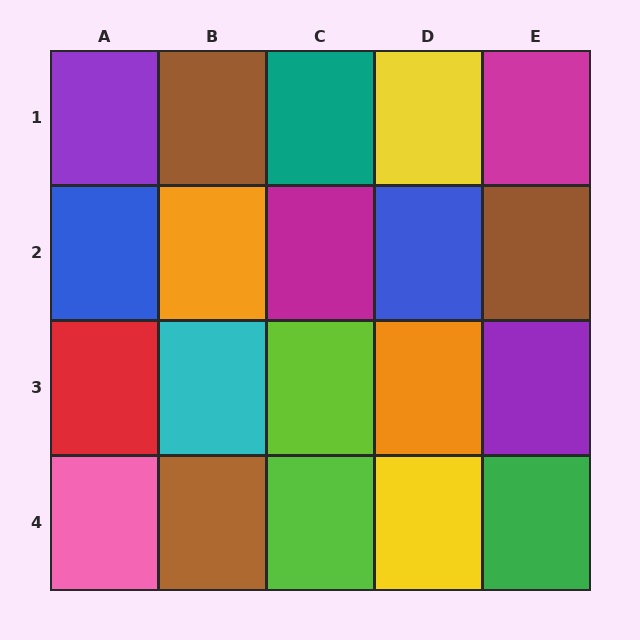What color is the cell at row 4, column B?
Brown.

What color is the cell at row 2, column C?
Magenta.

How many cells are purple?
2 cells are purple.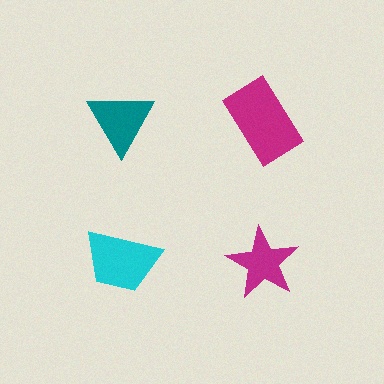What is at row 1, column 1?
A teal triangle.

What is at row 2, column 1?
A cyan trapezoid.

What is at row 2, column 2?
A magenta star.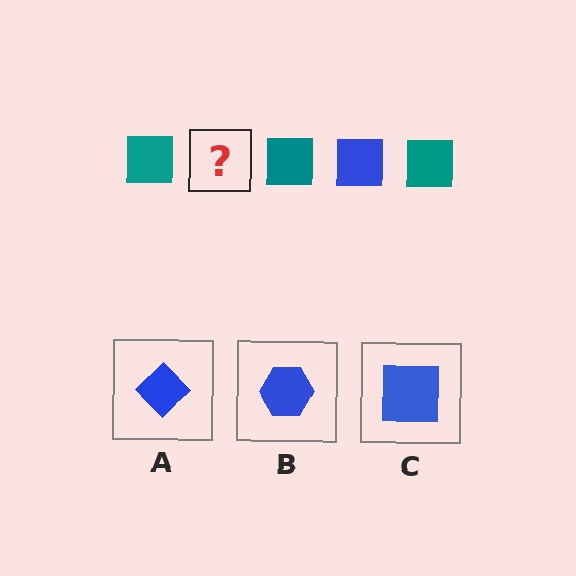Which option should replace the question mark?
Option C.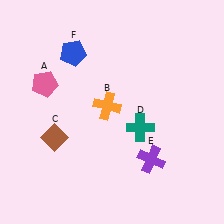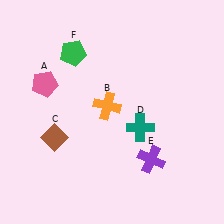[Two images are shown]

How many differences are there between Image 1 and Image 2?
There is 1 difference between the two images.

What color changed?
The pentagon (F) changed from blue in Image 1 to green in Image 2.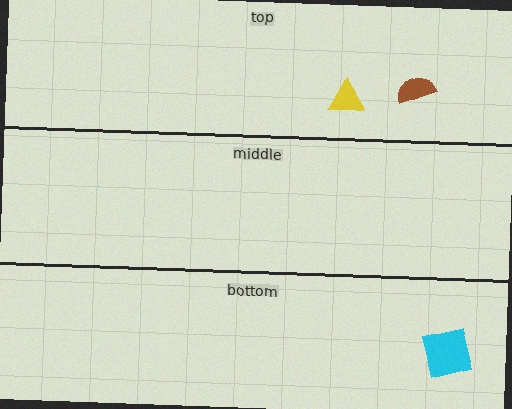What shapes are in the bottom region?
The cyan square.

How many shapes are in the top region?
2.